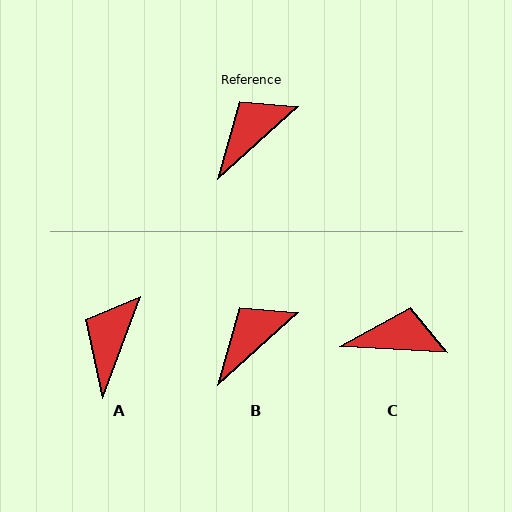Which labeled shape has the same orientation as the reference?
B.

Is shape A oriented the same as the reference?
No, it is off by about 28 degrees.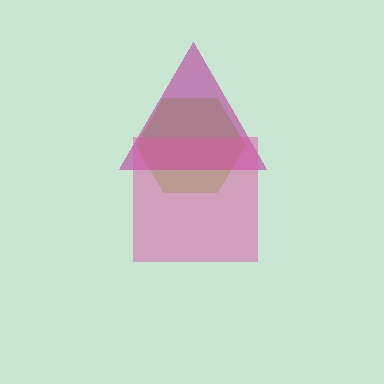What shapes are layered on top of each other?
The layered shapes are: a lime hexagon, a magenta triangle, a pink square.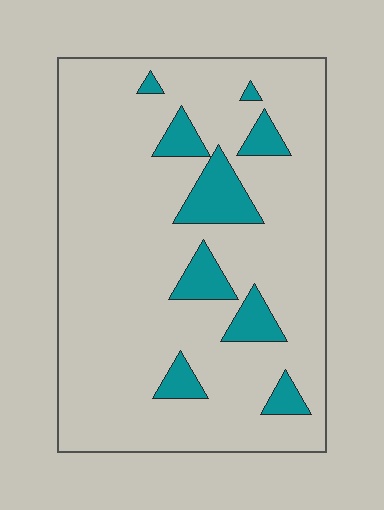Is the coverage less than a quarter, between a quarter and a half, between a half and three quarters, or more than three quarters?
Less than a quarter.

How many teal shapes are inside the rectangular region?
9.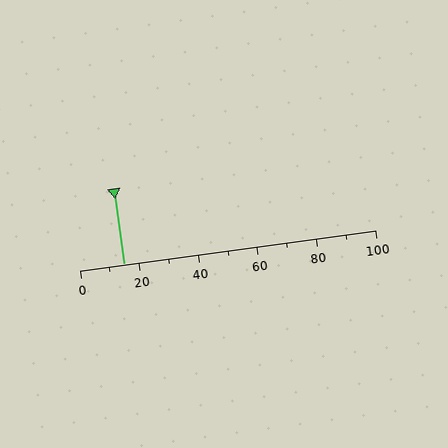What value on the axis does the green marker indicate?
The marker indicates approximately 15.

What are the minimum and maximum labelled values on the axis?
The axis runs from 0 to 100.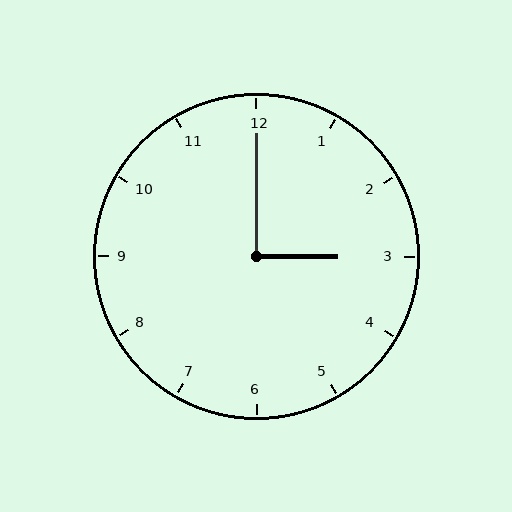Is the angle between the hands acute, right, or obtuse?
It is right.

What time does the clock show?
3:00.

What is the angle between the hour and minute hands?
Approximately 90 degrees.